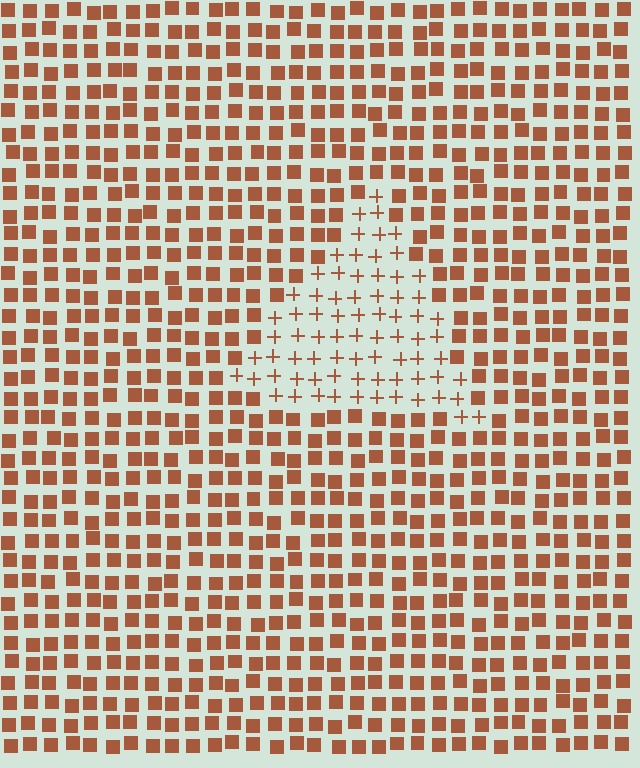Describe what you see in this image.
The image is filled with small brown elements arranged in a uniform grid. A triangle-shaped region contains plus signs, while the surrounding area contains squares. The boundary is defined purely by the change in element shape.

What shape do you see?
I see a triangle.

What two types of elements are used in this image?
The image uses plus signs inside the triangle region and squares outside it.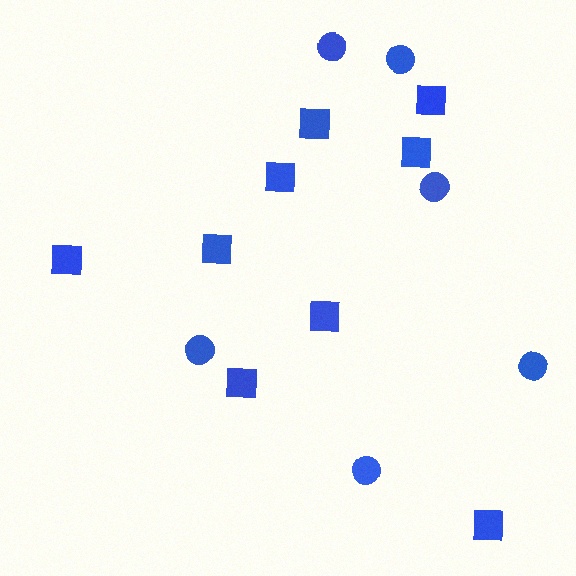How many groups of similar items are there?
There are 2 groups: one group of circles (6) and one group of squares (9).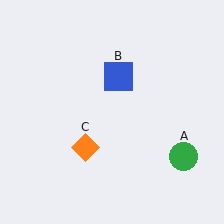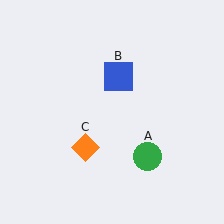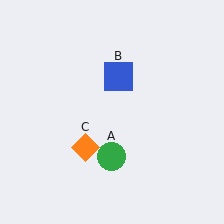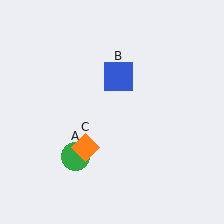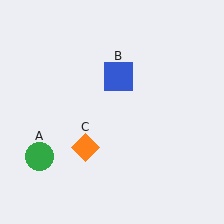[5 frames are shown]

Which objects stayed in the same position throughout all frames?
Blue square (object B) and orange diamond (object C) remained stationary.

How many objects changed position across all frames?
1 object changed position: green circle (object A).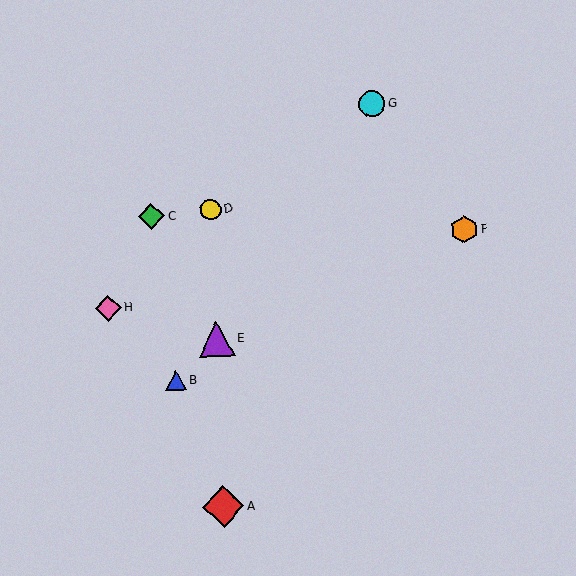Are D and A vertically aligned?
Yes, both are at x≈211.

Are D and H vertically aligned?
No, D is at x≈211 and H is at x≈108.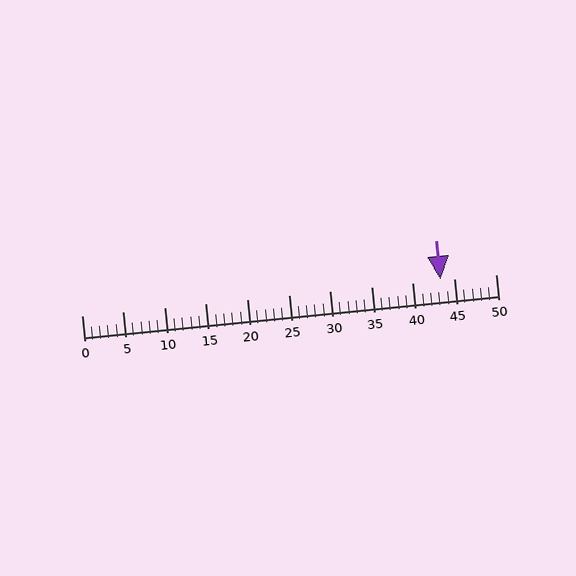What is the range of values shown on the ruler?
The ruler shows values from 0 to 50.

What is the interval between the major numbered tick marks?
The major tick marks are spaced 5 units apart.